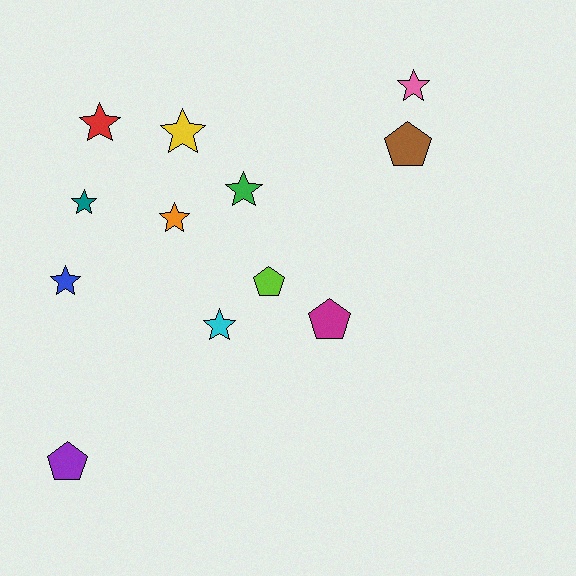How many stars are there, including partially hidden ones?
There are 8 stars.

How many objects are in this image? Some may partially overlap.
There are 12 objects.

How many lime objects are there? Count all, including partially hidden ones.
There is 1 lime object.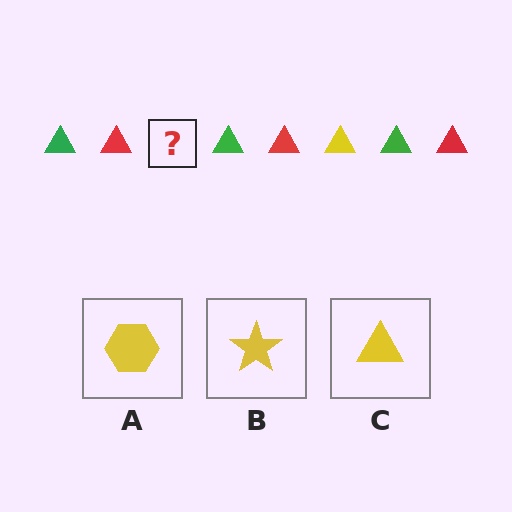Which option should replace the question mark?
Option C.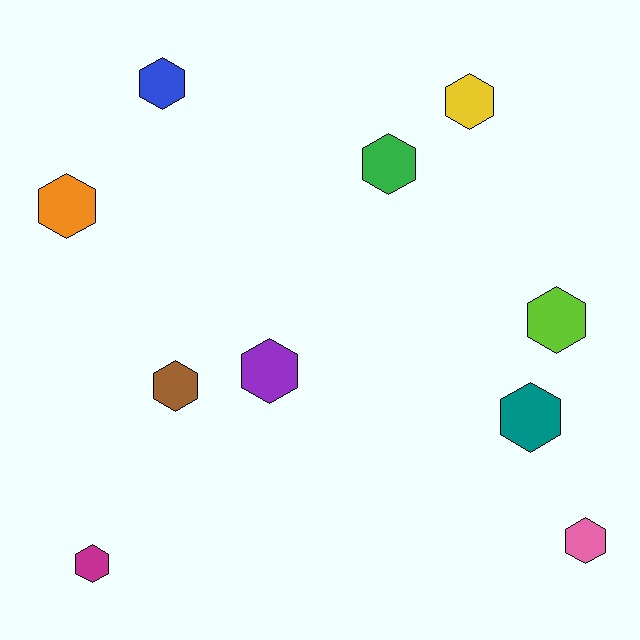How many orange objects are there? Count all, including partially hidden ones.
There is 1 orange object.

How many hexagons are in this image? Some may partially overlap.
There are 10 hexagons.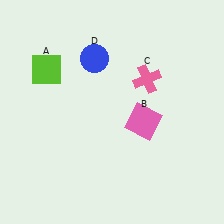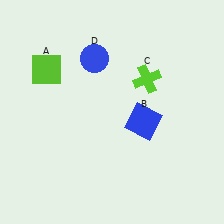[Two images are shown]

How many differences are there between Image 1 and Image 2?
There are 2 differences between the two images.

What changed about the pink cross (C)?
In Image 1, C is pink. In Image 2, it changed to lime.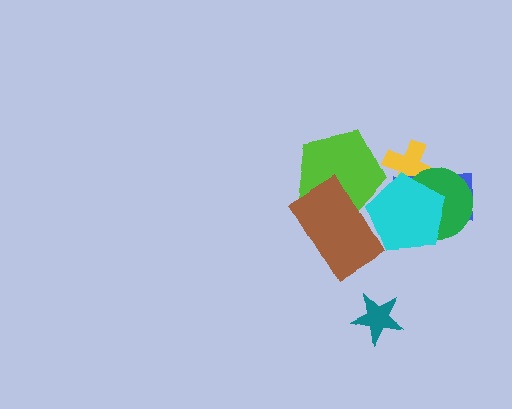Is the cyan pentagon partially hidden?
Yes, it is partially covered by another shape.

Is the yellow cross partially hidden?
Yes, it is partially covered by another shape.